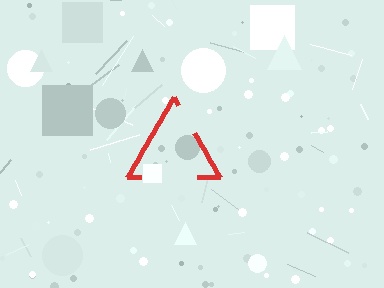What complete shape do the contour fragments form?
The contour fragments form a triangle.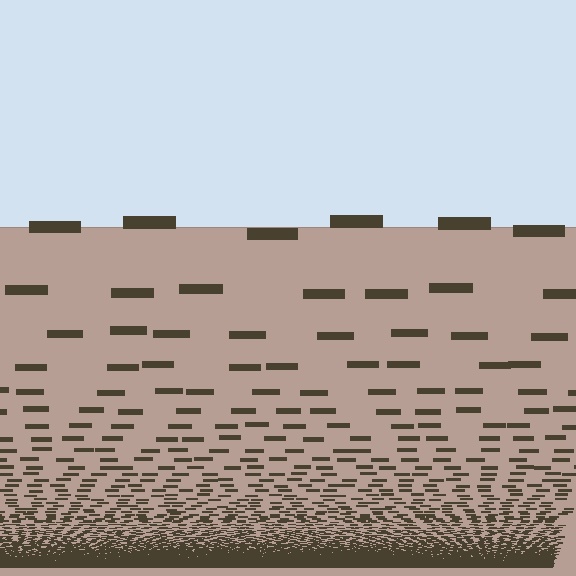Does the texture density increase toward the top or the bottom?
Density increases toward the bottom.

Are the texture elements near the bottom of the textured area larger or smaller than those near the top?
Smaller. The gradient is inverted — elements near the bottom are smaller and denser.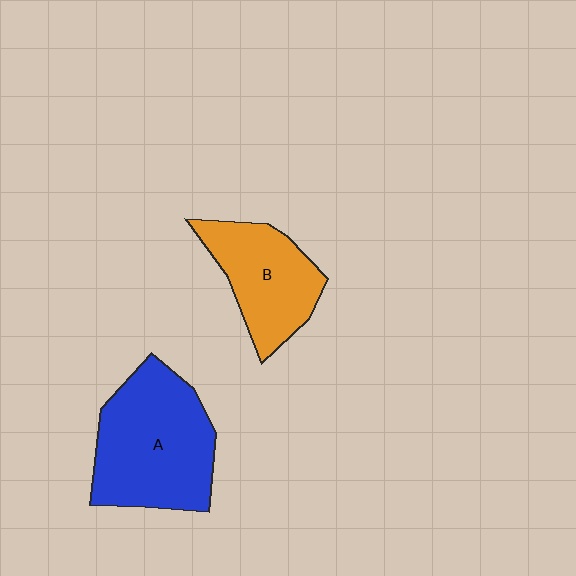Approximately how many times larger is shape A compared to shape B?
Approximately 1.5 times.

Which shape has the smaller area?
Shape B (orange).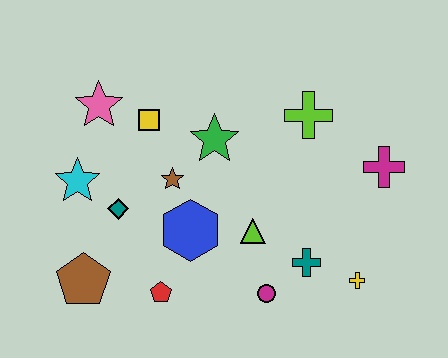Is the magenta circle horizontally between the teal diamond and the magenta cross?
Yes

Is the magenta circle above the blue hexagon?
No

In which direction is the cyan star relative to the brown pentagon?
The cyan star is above the brown pentagon.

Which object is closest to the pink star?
The yellow square is closest to the pink star.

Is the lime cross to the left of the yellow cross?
Yes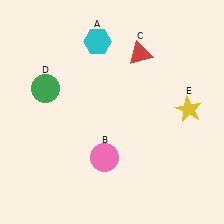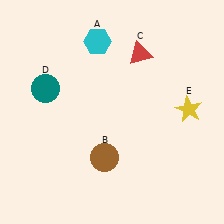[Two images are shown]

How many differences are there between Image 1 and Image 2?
There are 2 differences between the two images.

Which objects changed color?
B changed from pink to brown. D changed from green to teal.